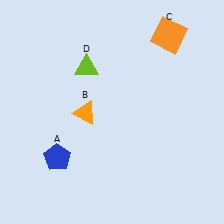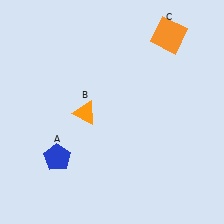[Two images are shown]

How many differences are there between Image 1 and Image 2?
There is 1 difference between the two images.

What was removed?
The lime triangle (D) was removed in Image 2.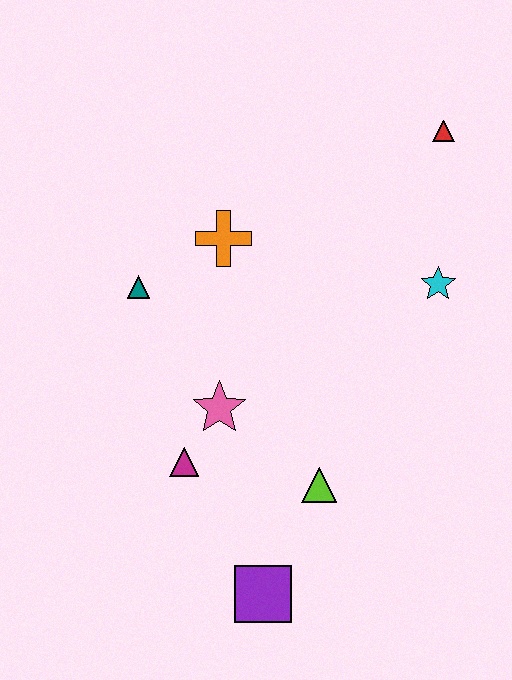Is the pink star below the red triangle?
Yes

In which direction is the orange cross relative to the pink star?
The orange cross is above the pink star.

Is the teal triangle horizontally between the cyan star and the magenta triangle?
No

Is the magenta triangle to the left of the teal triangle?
No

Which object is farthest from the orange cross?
The purple square is farthest from the orange cross.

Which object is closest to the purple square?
The lime triangle is closest to the purple square.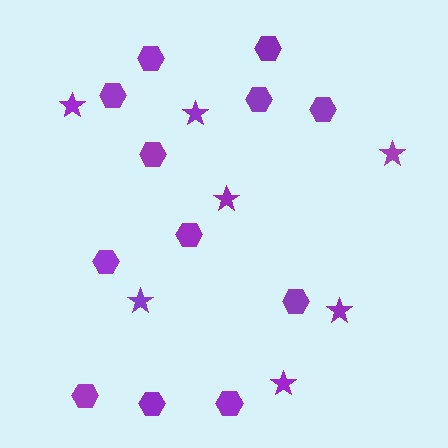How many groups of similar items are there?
There are 2 groups: one group of hexagons (12) and one group of stars (7).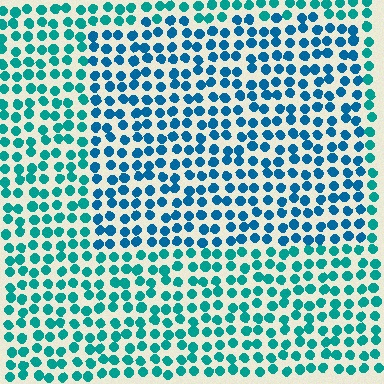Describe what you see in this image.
The image is filled with small teal elements in a uniform arrangement. A rectangle-shaped region is visible where the elements are tinted to a slightly different hue, forming a subtle color boundary.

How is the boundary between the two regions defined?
The boundary is defined purely by a slight shift in hue (about 27 degrees). Spacing, size, and orientation are identical on both sides.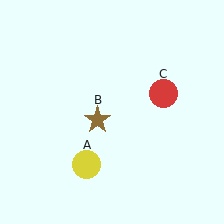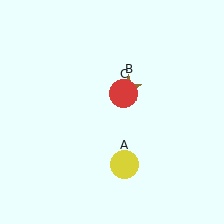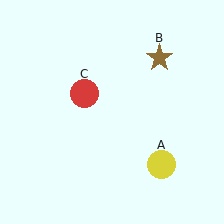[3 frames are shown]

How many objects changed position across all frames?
3 objects changed position: yellow circle (object A), brown star (object B), red circle (object C).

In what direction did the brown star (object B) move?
The brown star (object B) moved up and to the right.